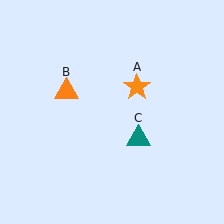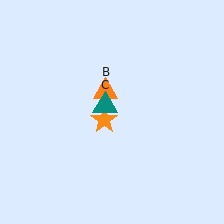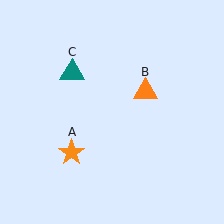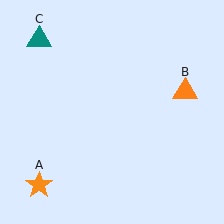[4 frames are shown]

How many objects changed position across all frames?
3 objects changed position: orange star (object A), orange triangle (object B), teal triangle (object C).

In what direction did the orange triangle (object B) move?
The orange triangle (object B) moved right.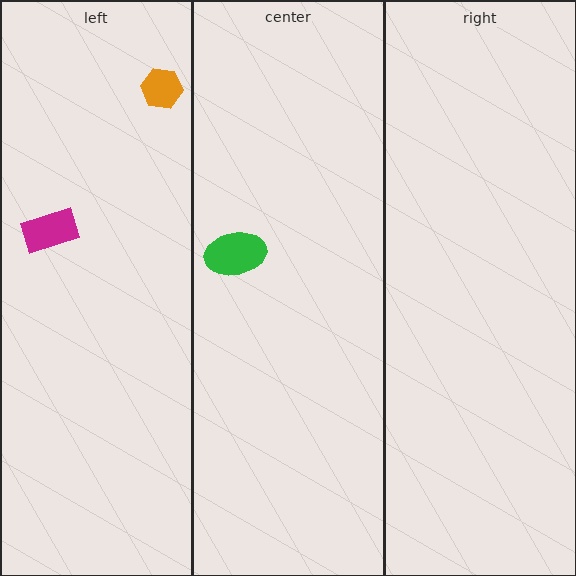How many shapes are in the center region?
1.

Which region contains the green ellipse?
The center region.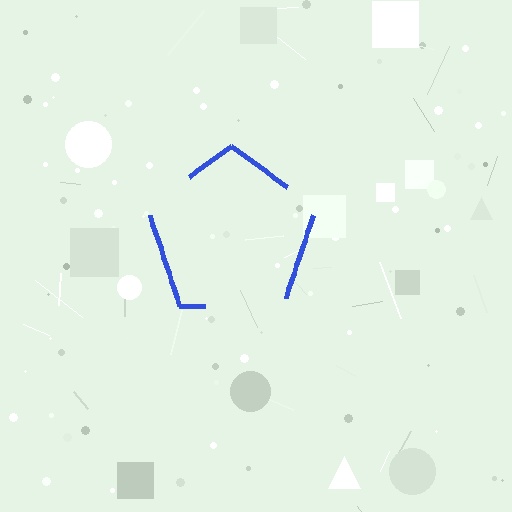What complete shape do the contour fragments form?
The contour fragments form a pentagon.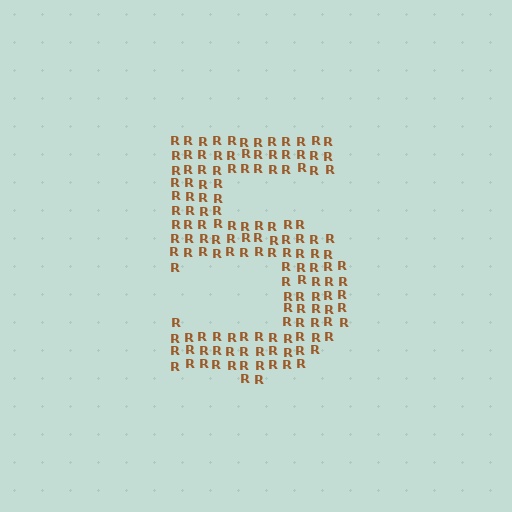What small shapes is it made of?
It is made of small letter R's.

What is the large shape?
The large shape is the digit 5.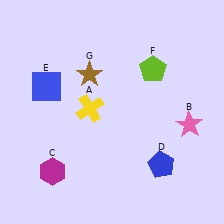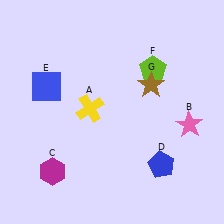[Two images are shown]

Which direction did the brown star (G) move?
The brown star (G) moved right.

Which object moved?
The brown star (G) moved right.